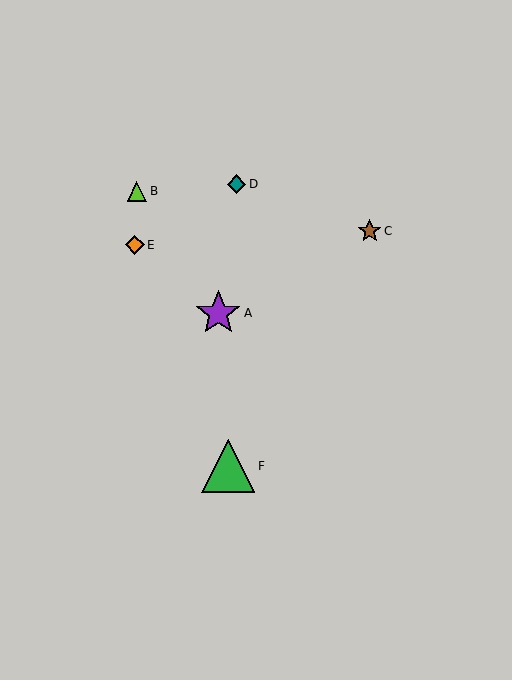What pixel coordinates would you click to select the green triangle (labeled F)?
Click at (228, 466) to select the green triangle F.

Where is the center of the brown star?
The center of the brown star is at (370, 231).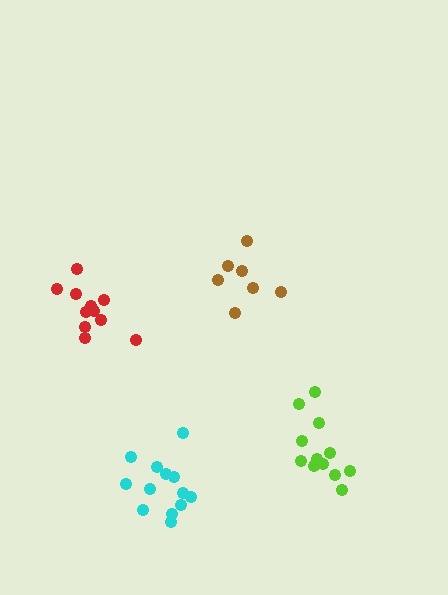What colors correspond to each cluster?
The clusters are colored: cyan, brown, lime, red.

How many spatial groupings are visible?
There are 4 spatial groupings.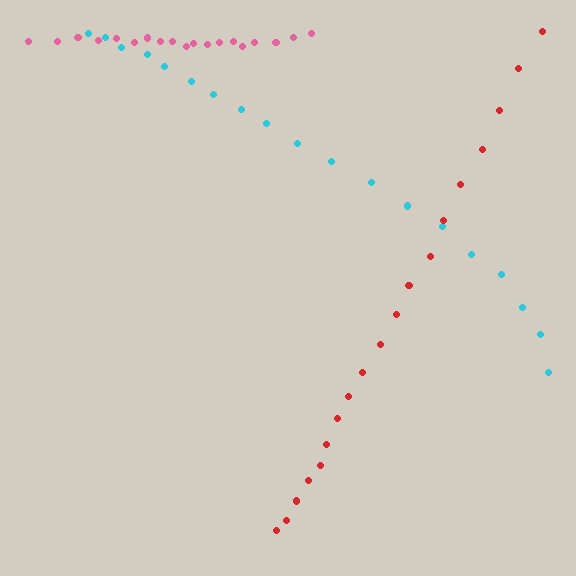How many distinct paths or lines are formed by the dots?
There are 3 distinct paths.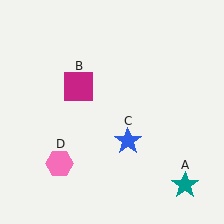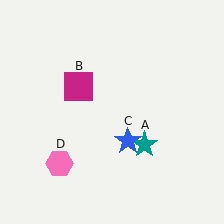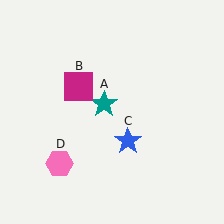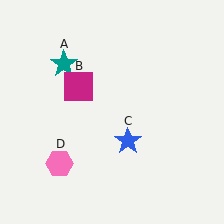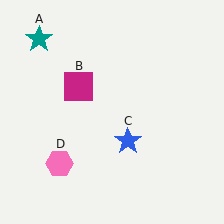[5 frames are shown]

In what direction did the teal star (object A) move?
The teal star (object A) moved up and to the left.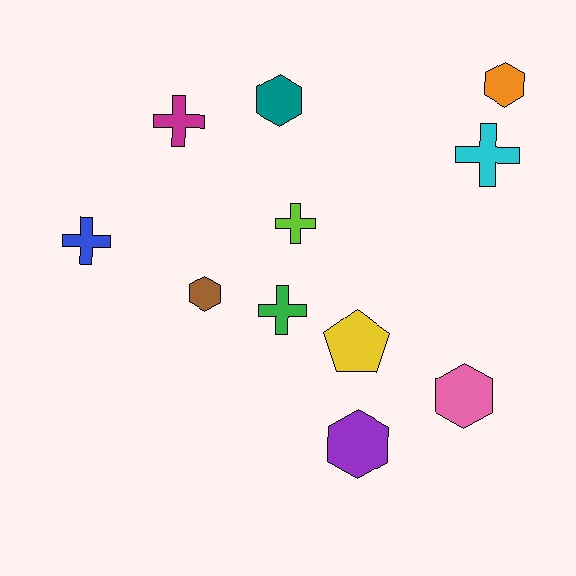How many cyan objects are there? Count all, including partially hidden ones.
There is 1 cyan object.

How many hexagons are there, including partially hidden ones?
There are 5 hexagons.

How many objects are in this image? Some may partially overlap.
There are 11 objects.